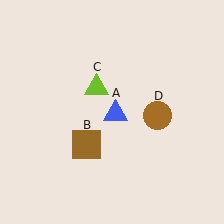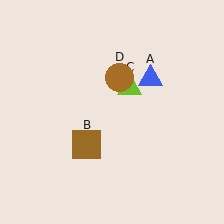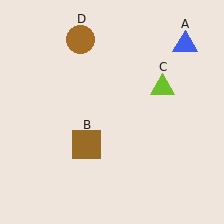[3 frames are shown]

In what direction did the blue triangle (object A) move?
The blue triangle (object A) moved up and to the right.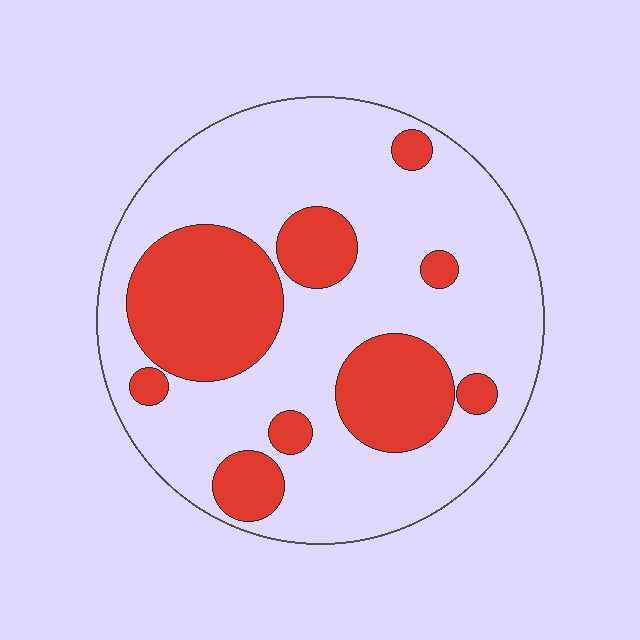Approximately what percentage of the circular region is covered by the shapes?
Approximately 30%.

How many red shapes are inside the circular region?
9.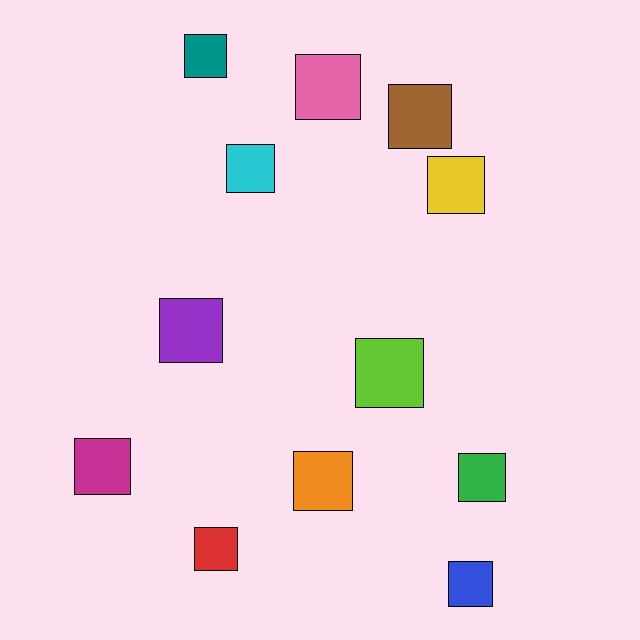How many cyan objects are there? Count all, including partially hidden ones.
There is 1 cyan object.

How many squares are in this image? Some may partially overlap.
There are 12 squares.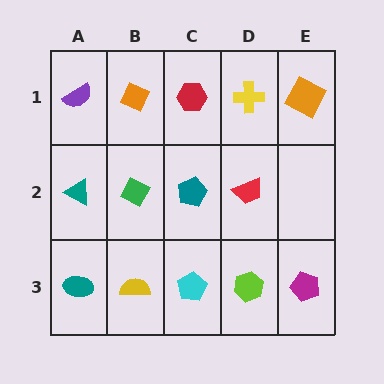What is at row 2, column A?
A teal triangle.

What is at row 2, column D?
A red trapezoid.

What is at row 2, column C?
A teal pentagon.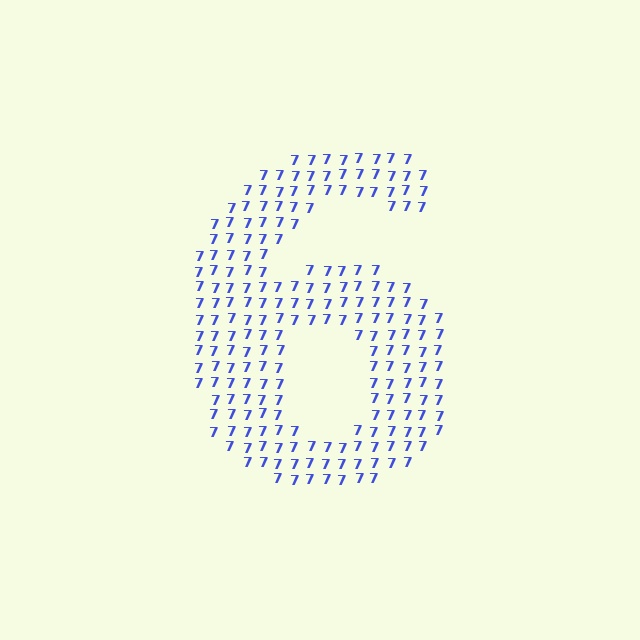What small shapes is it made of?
It is made of small digit 7's.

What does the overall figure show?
The overall figure shows the digit 6.